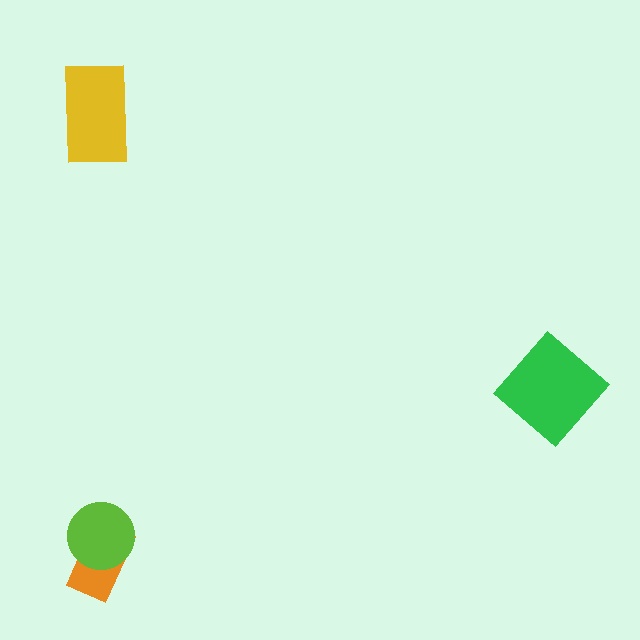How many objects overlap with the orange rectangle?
1 object overlaps with the orange rectangle.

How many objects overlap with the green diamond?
0 objects overlap with the green diamond.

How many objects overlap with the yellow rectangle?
0 objects overlap with the yellow rectangle.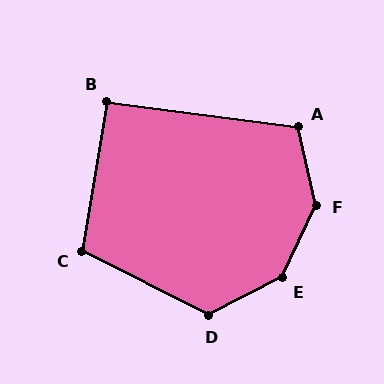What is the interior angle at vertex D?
Approximately 126 degrees (obtuse).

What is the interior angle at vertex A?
Approximately 110 degrees (obtuse).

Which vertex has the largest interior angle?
F, at approximately 142 degrees.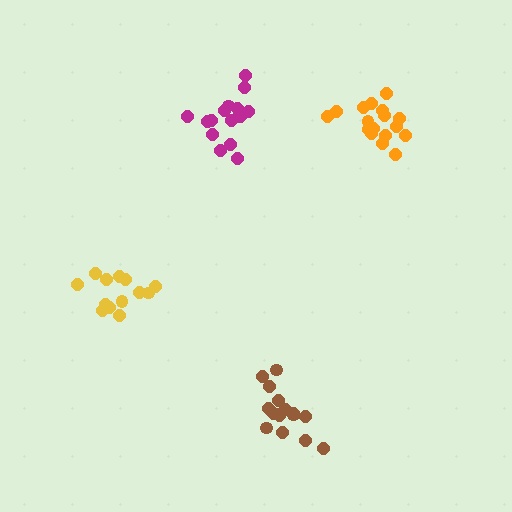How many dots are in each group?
Group 1: 17 dots, Group 2: 16 dots, Group 3: 16 dots, Group 4: 13 dots (62 total).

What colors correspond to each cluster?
The clusters are colored: orange, brown, magenta, yellow.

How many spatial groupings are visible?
There are 4 spatial groupings.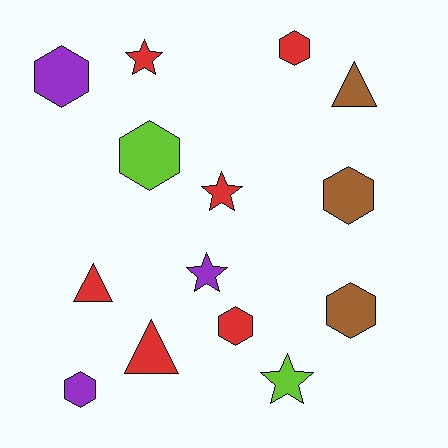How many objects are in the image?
There are 14 objects.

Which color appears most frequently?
Red, with 6 objects.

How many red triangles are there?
There are 2 red triangles.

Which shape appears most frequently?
Hexagon, with 7 objects.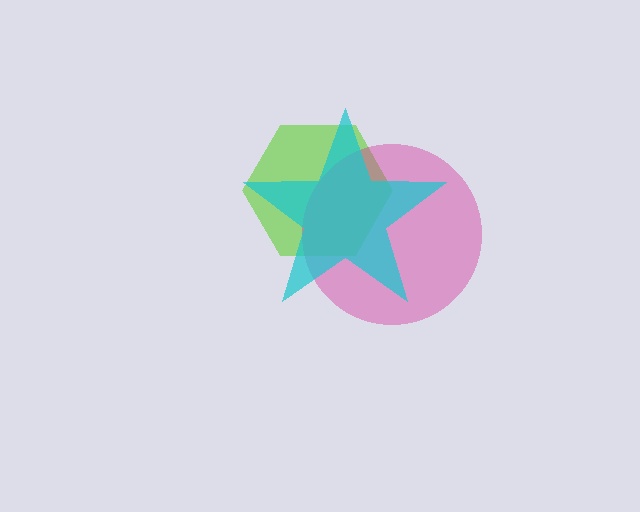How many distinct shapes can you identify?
There are 3 distinct shapes: a lime hexagon, a magenta circle, a cyan star.